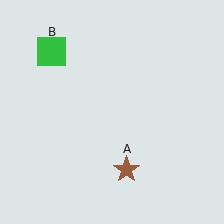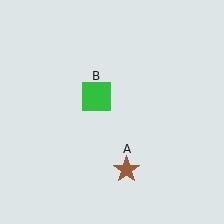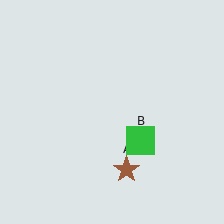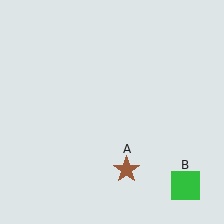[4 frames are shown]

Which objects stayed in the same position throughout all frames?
Brown star (object A) remained stationary.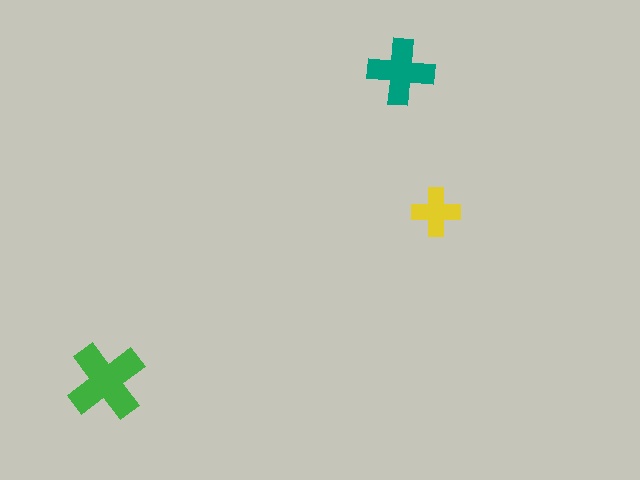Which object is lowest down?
The green cross is bottommost.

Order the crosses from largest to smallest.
the green one, the teal one, the yellow one.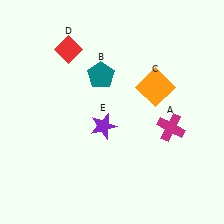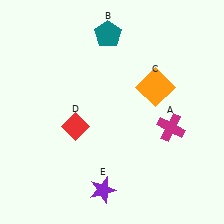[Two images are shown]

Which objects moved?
The objects that moved are: the teal pentagon (B), the red diamond (D), the purple star (E).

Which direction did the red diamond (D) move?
The red diamond (D) moved down.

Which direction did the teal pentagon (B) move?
The teal pentagon (B) moved up.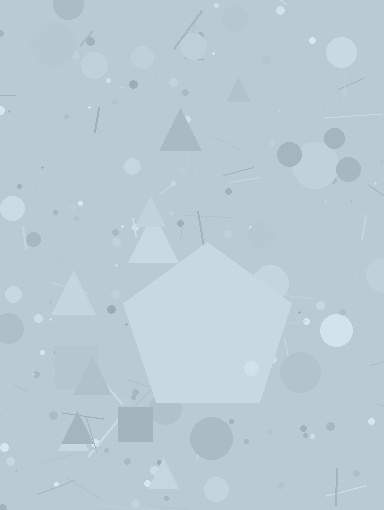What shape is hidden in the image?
A pentagon is hidden in the image.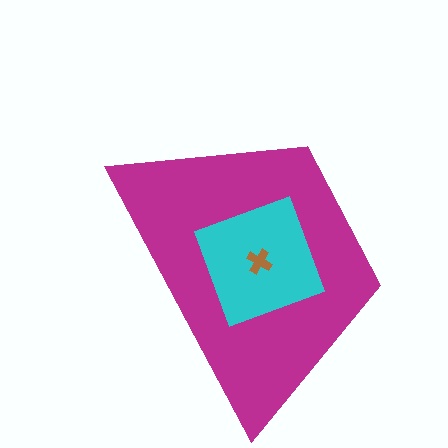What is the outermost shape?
The magenta trapezoid.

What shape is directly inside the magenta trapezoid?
The cyan square.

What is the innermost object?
The brown cross.